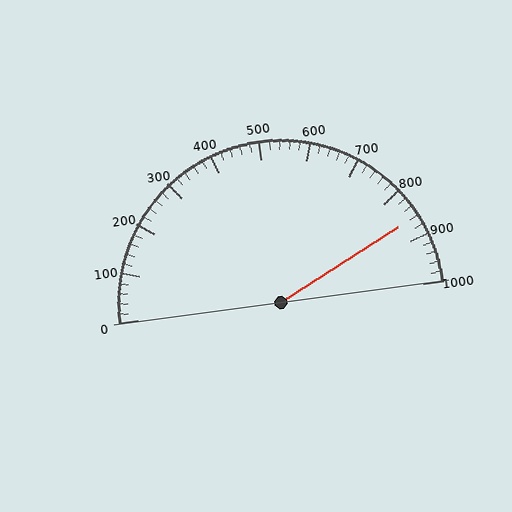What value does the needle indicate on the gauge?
The needle indicates approximately 860.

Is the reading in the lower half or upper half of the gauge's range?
The reading is in the upper half of the range (0 to 1000).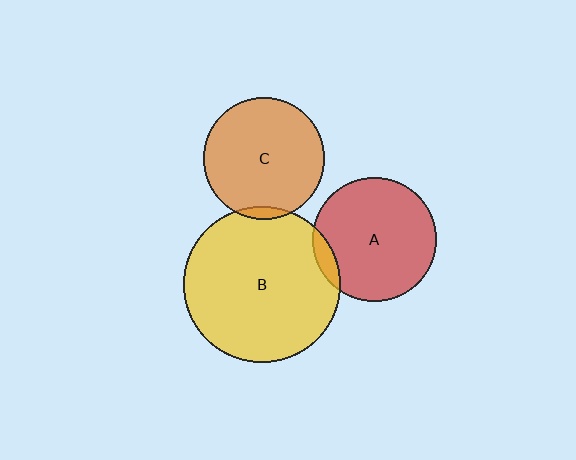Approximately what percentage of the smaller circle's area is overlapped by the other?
Approximately 5%.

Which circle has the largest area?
Circle B (yellow).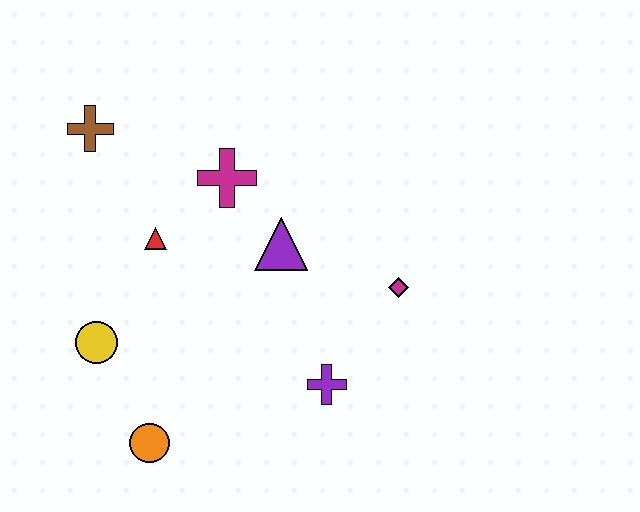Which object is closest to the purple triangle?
The magenta cross is closest to the purple triangle.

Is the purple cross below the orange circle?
No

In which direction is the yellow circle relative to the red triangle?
The yellow circle is below the red triangle.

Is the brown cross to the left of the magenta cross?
Yes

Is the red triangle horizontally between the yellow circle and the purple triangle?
Yes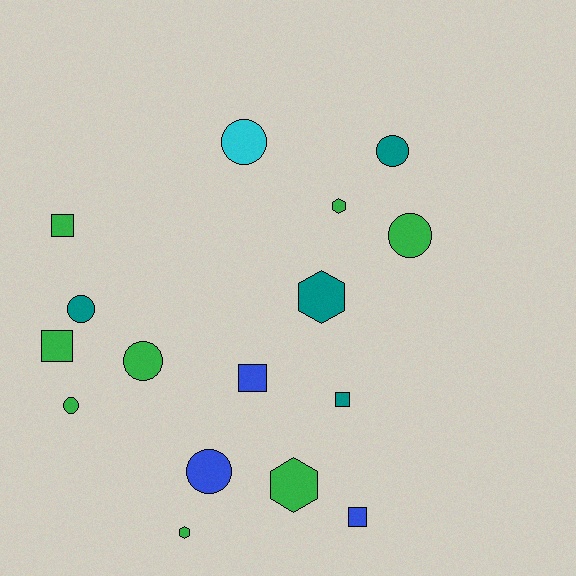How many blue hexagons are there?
There are no blue hexagons.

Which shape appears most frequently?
Circle, with 7 objects.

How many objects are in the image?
There are 16 objects.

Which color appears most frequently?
Green, with 8 objects.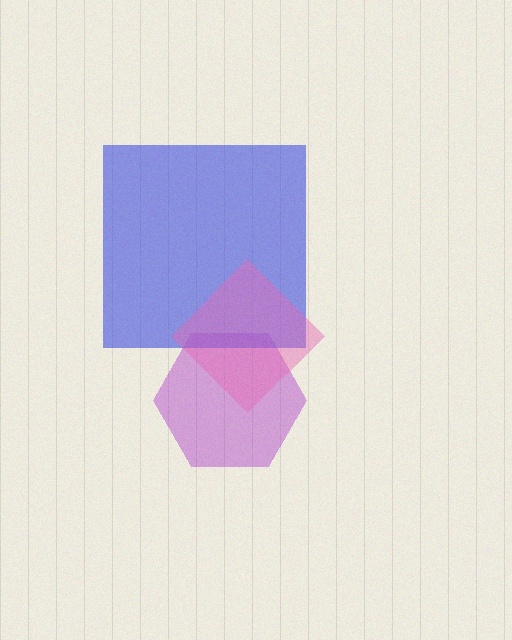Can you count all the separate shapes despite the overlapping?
Yes, there are 3 separate shapes.